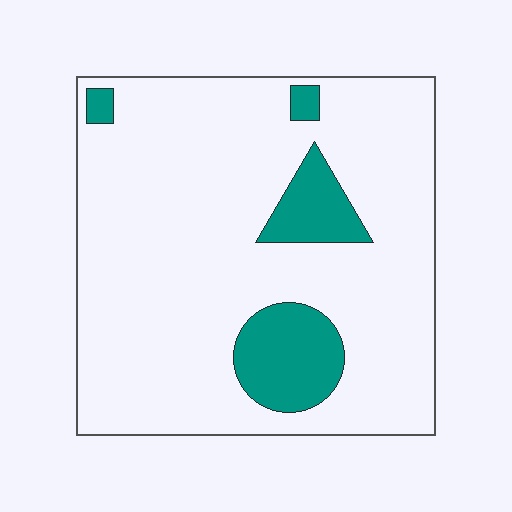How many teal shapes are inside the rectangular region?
4.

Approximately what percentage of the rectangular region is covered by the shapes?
Approximately 15%.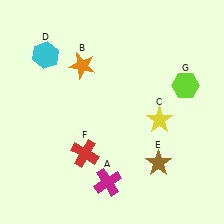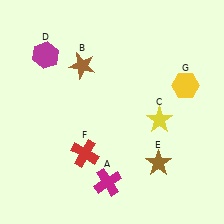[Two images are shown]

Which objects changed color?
B changed from orange to brown. D changed from cyan to magenta. G changed from lime to yellow.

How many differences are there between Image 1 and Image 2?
There are 3 differences between the two images.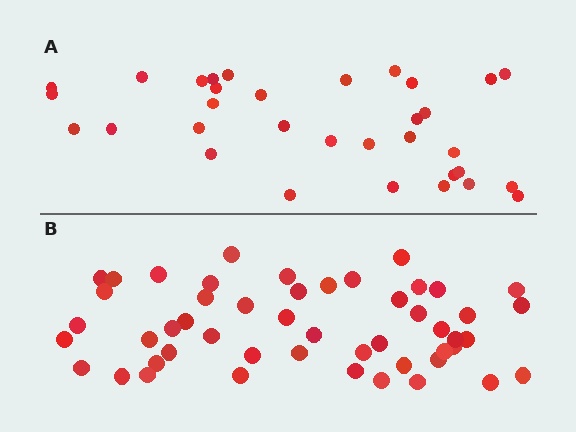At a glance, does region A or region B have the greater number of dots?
Region B (the bottom region) has more dots.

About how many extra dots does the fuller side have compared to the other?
Region B has approximately 15 more dots than region A.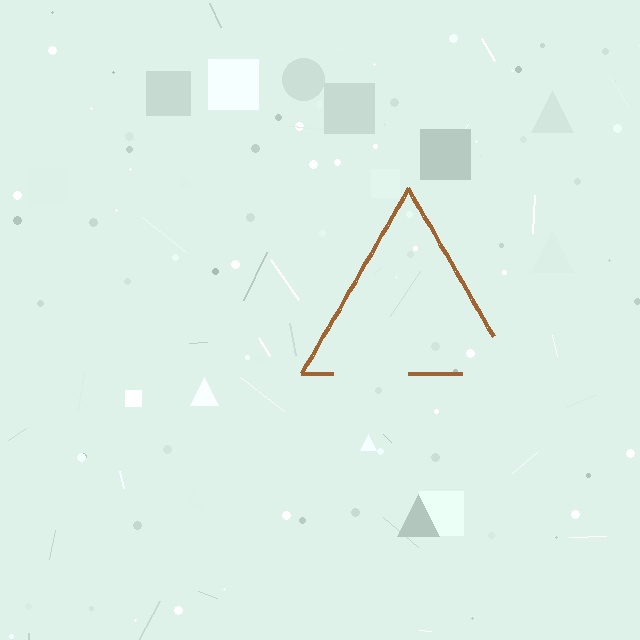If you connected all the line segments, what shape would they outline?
They would outline a triangle.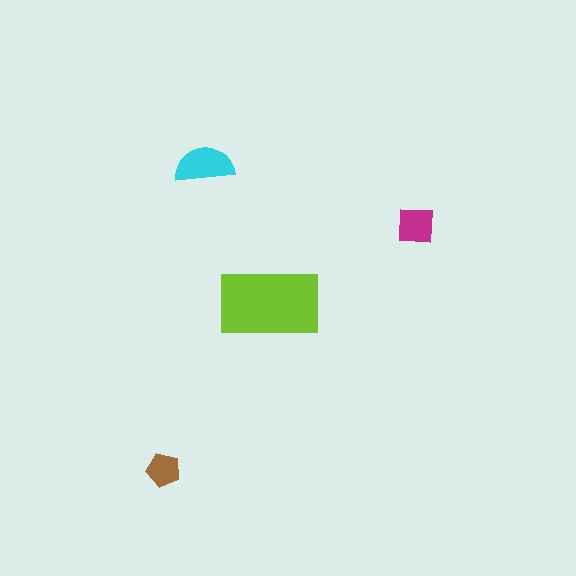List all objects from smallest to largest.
The brown pentagon, the magenta square, the cyan semicircle, the lime rectangle.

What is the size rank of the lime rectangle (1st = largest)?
1st.